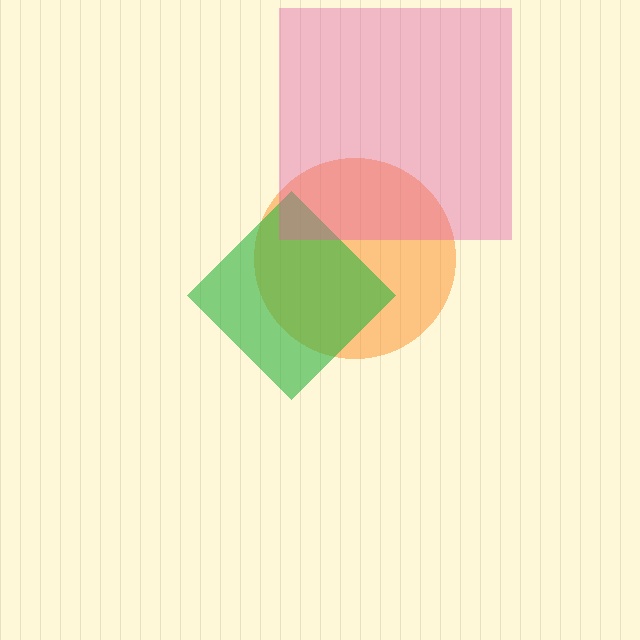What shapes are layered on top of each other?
The layered shapes are: an orange circle, a green diamond, a pink square.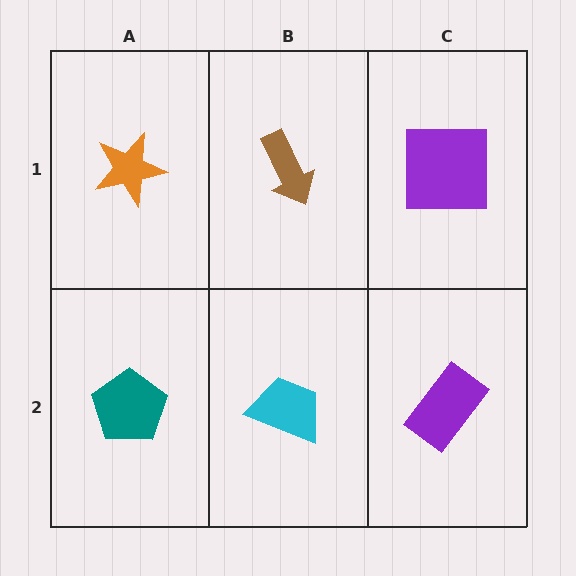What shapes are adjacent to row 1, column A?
A teal pentagon (row 2, column A), a brown arrow (row 1, column B).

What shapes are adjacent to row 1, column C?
A purple rectangle (row 2, column C), a brown arrow (row 1, column B).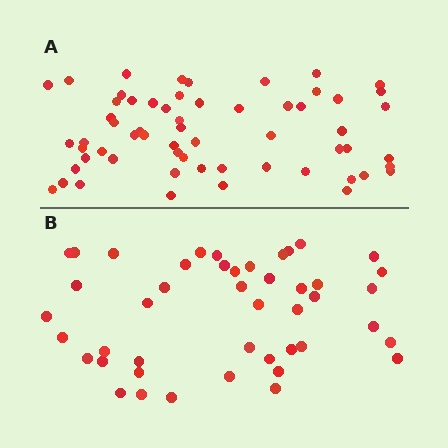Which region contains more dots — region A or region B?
Region A (the top region) has more dots.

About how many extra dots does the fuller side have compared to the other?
Region A has approximately 15 more dots than region B.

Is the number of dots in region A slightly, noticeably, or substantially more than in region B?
Region A has noticeably more, but not dramatically so. The ratio is roughly 1.3 to 1.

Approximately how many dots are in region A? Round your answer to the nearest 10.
About 60 dots.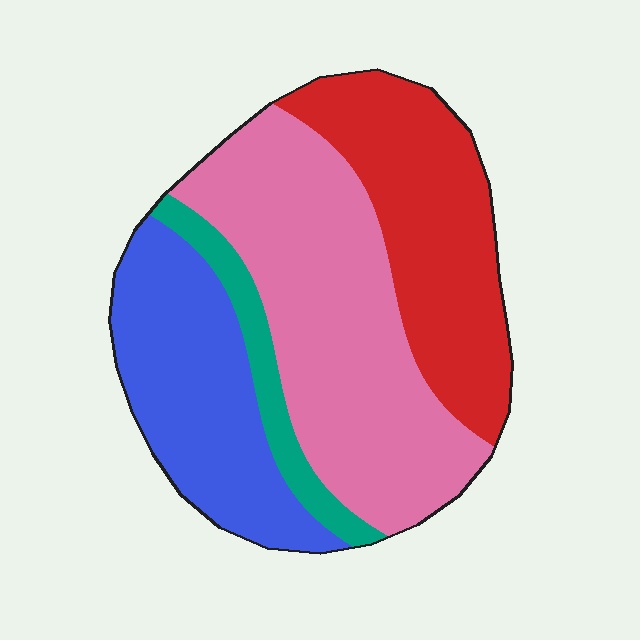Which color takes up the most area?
Pink, at roughly 40%.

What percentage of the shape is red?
Red takes up about one quarter (1/4) of the shape.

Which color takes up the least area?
Teal, at roughly 10%.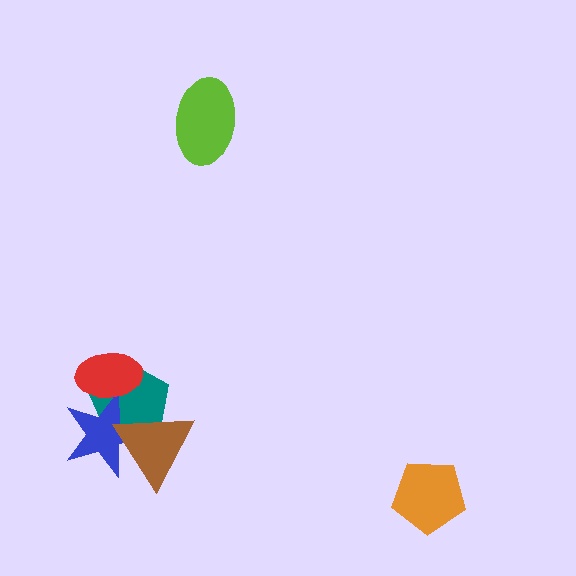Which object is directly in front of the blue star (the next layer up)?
The brown triangle is directly in front of the blue star.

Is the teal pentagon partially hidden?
Yes, it is partially covered by another shape.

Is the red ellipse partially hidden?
No, no other shape covers it.